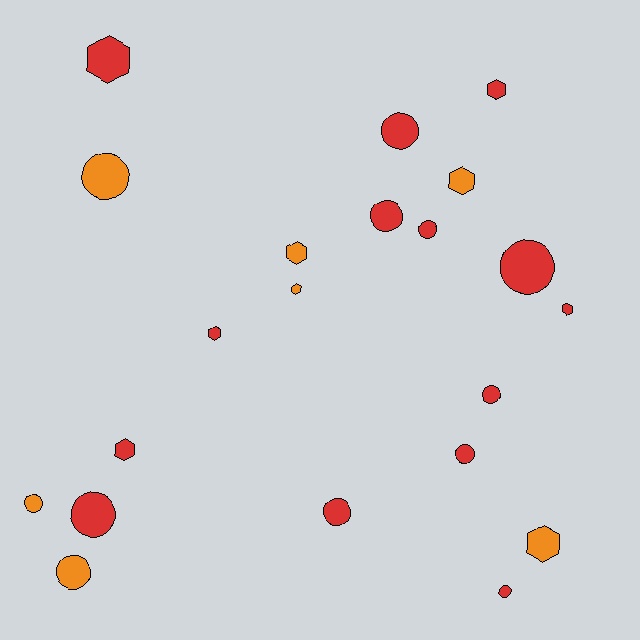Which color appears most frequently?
Red, with 14 objects.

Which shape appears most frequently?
Circle, with 12 objects.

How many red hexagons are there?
There are 5 red hexagons.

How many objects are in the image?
There are 21 objects.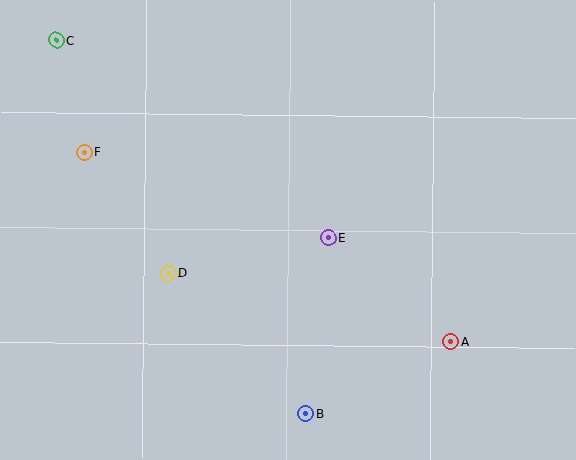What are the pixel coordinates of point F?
Point F is at (84, 152).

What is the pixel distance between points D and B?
The distance between D and B is 197 pixels.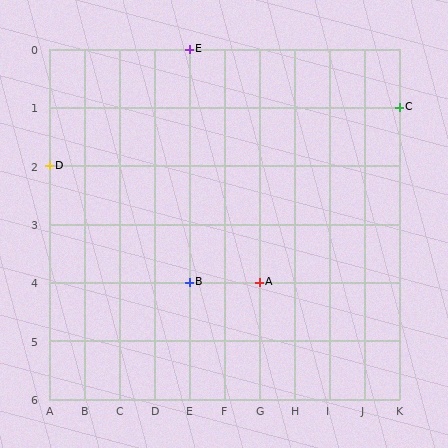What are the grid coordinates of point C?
Point C is at grid coordinates (K, 1).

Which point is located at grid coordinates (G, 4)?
Point A is at (G, 4).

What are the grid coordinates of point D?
Point D is at grid coordinates (A, 2).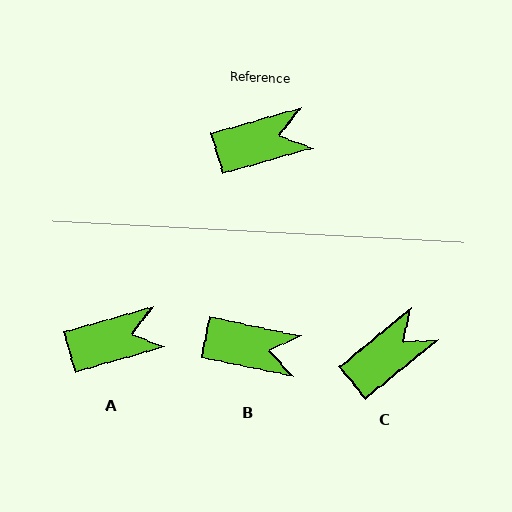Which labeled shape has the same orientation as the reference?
A.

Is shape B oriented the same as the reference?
No, it is off by about 28 degrees.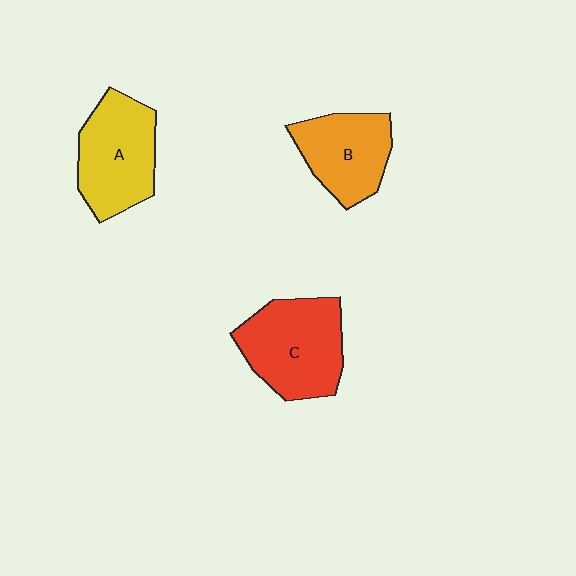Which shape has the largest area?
Shape C (red).